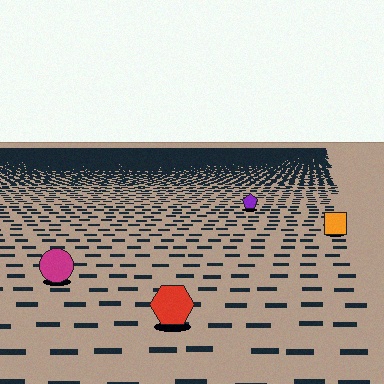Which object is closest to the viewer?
The red hexagon is closest. The texture marks near it are larger and more spread out.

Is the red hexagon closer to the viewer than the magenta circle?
Yes. The red hexagon is closer — you can tell from the texture gradient: the ground texture is coarser near it.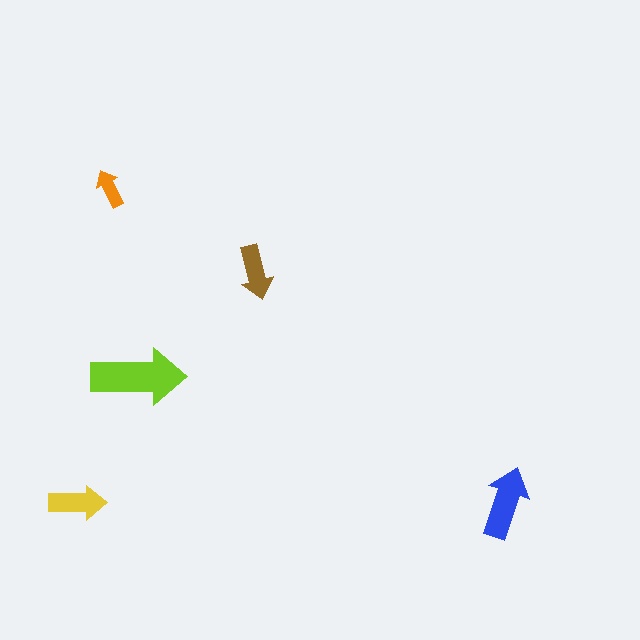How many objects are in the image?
There are 5 objects in the image.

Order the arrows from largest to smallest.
the lime one, the blue one, the yellow one, the brown one, the orange one.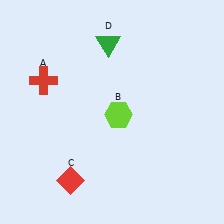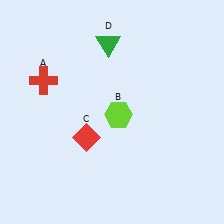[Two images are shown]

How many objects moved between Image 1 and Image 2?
1 object moved between the two images.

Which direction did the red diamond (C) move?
The red diamond (C) moved up.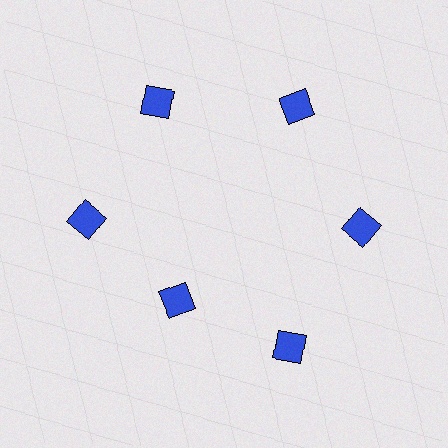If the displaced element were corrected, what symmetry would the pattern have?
It would have 6-fold rotational symmetry — the pattern would map onto itself every 60 degrees.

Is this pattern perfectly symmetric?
No. The 6 blue squares are arranged in a ring, but one element near the 7 o'clock position is pulled inward toward the center, breaking the 6-fold rotational symmetry.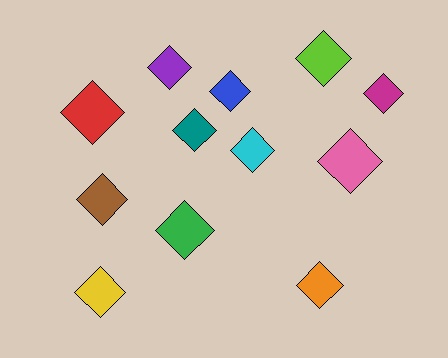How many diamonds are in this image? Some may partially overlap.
There are 12 diamonds.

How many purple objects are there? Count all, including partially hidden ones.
There is 1 purple object.